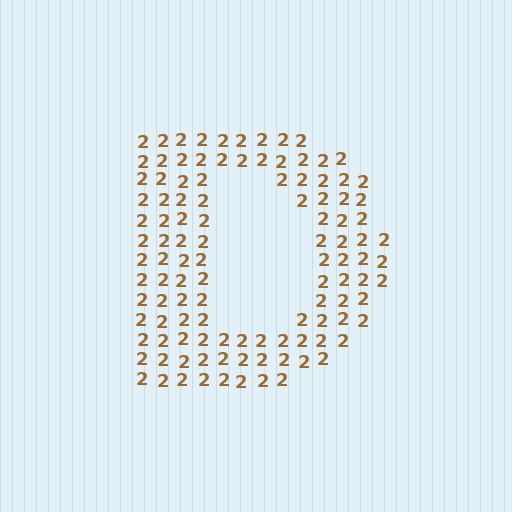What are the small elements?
The small elements are digit 2's.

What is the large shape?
The large shape is the letter D.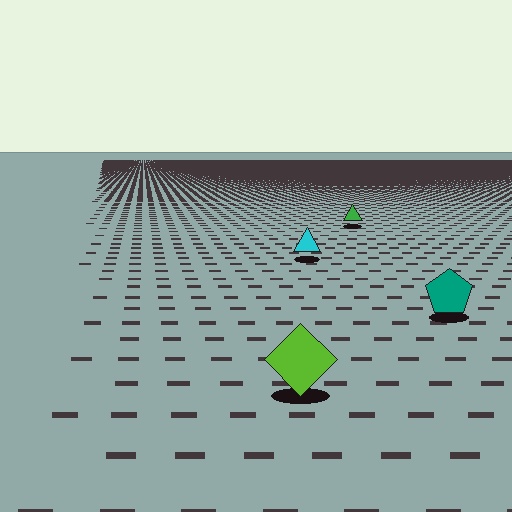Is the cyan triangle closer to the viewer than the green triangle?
Yes. The cyan triangle is closer — you can tell from the texture gradient: the ground texture is coarser near it.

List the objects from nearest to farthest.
From nearest to farthest: the lime diamond, the teal pentagon, the cyan triangle, the green triangle.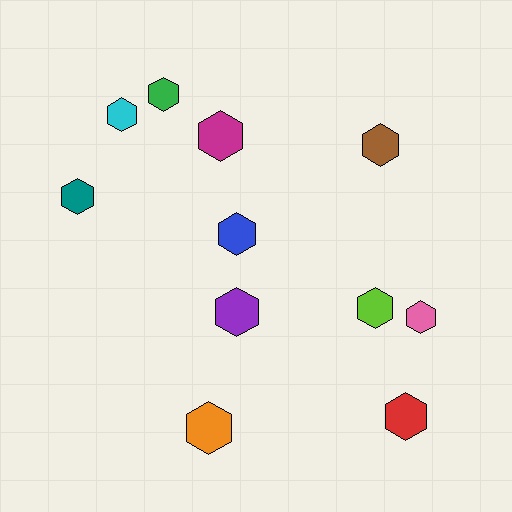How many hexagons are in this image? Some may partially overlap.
There are 11 hexagons.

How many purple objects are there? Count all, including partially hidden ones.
There is 1 purple object.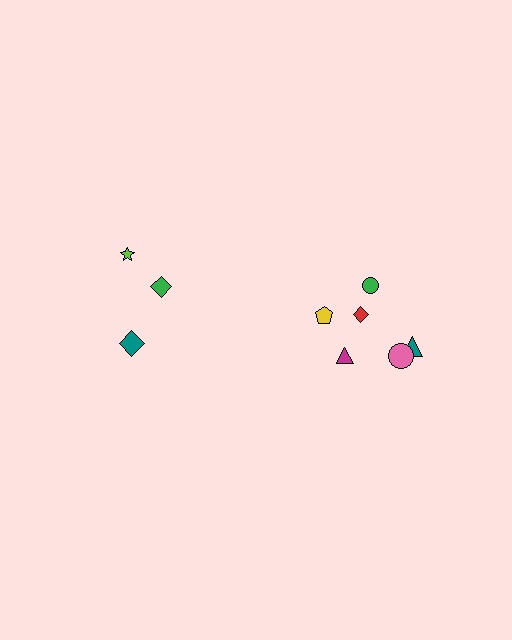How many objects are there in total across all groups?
There are 9 objects.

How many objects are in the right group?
There are 6 objects.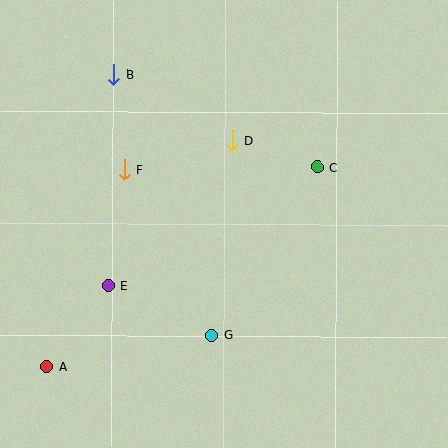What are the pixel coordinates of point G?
Point G is at (212, 335).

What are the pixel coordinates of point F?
Point F is at (125, 170).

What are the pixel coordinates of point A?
Point A is at (47, 367).